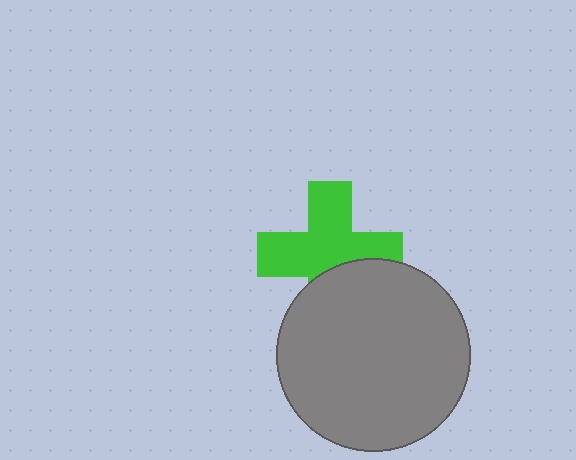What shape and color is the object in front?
The object in front is a gray circle.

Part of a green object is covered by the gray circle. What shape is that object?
It is a cross.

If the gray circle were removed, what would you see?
You would see the complete green cross.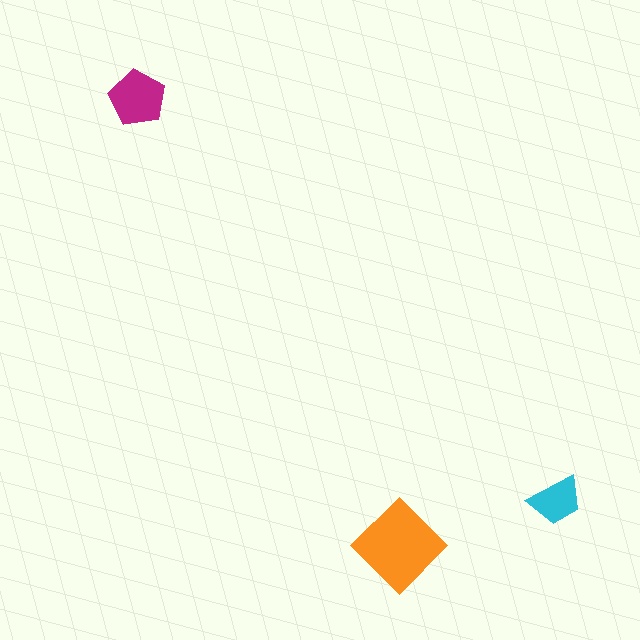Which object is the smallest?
The cyan trapezoid.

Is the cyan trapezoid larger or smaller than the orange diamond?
Smaller.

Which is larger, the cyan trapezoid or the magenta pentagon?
The magenta pentagon.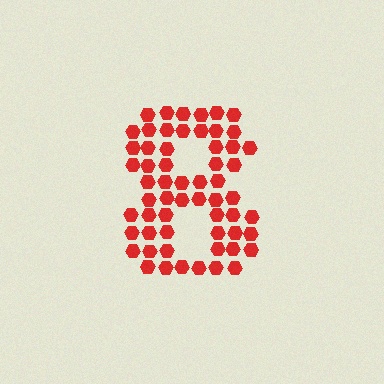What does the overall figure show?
The overall figure shows the digit 8.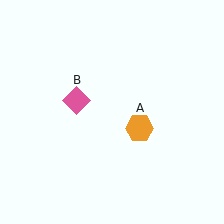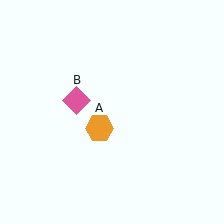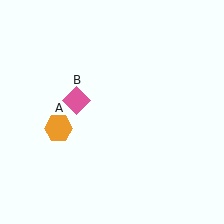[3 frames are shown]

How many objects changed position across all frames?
1 object changed position: orange hexagon (object A).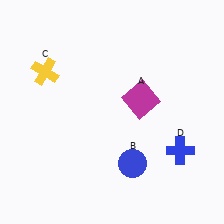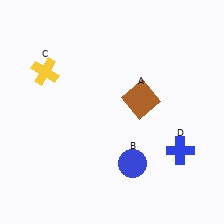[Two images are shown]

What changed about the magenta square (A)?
In Image 1, A is magenta. In Image 2, it changed to brown.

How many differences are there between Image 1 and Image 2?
There is 1 difference between the two images.